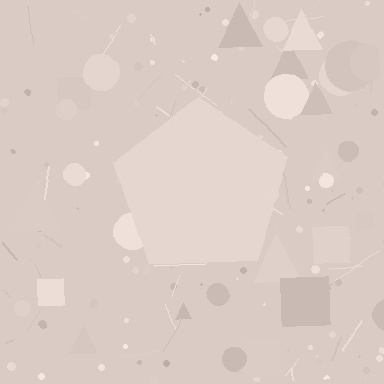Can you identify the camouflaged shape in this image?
The camouflaged shape is a pentagon.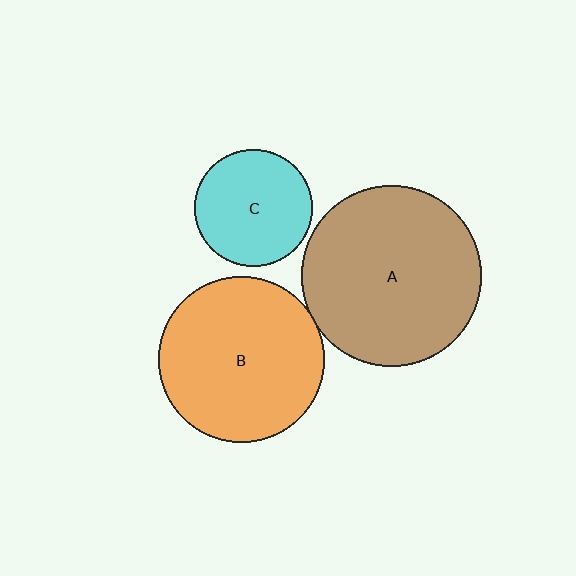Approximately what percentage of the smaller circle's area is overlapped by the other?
Approximately 5%.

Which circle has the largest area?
Circle A (brown).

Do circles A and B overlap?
Yes.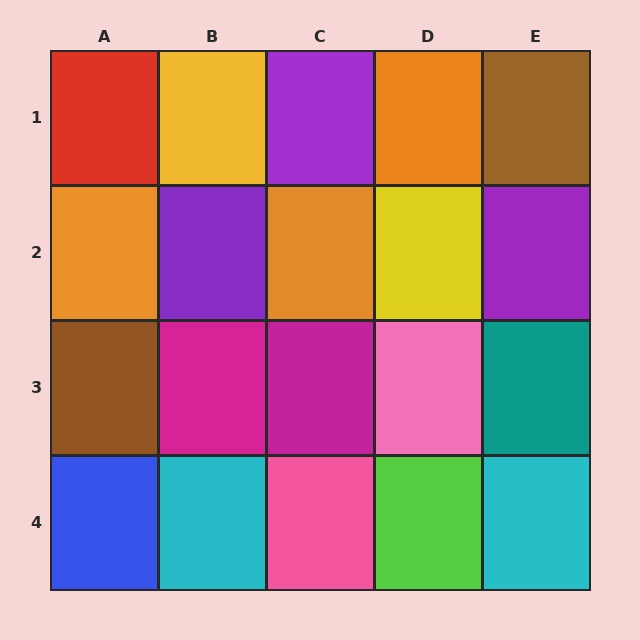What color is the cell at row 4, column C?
Pink.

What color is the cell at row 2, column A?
Orange.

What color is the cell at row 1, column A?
Red.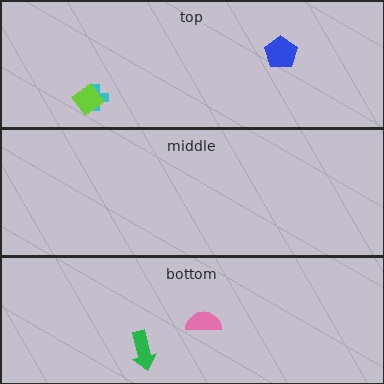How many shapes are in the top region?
3.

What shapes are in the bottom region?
The green arrow, the pink semicircle.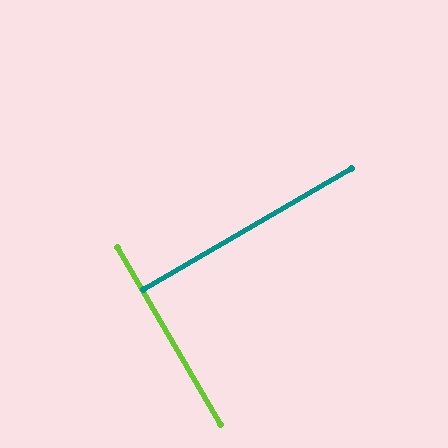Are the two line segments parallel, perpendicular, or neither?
Perpendicular — they meet at approximately 90°.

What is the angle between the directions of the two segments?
Approximately 90 degrees.